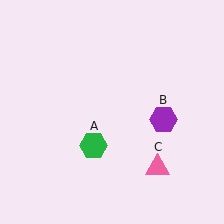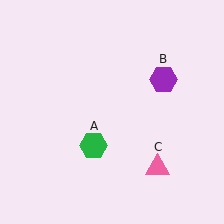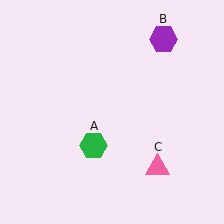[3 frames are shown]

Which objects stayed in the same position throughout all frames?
Green hexagon (object A) and pink triangle (object C) remained stationary.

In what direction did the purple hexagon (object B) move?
The purple hexagon (object B) moved up.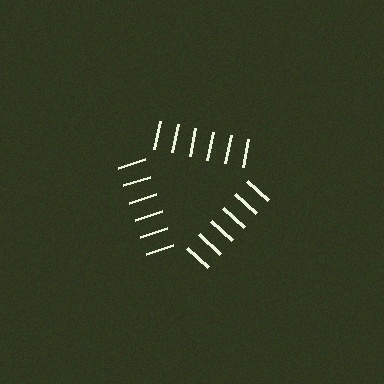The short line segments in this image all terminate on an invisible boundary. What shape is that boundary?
An illusory triangle — the line segments terminate on its edges but no continuous stroke is drawn.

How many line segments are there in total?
18 — 6 along each of the 3 edges.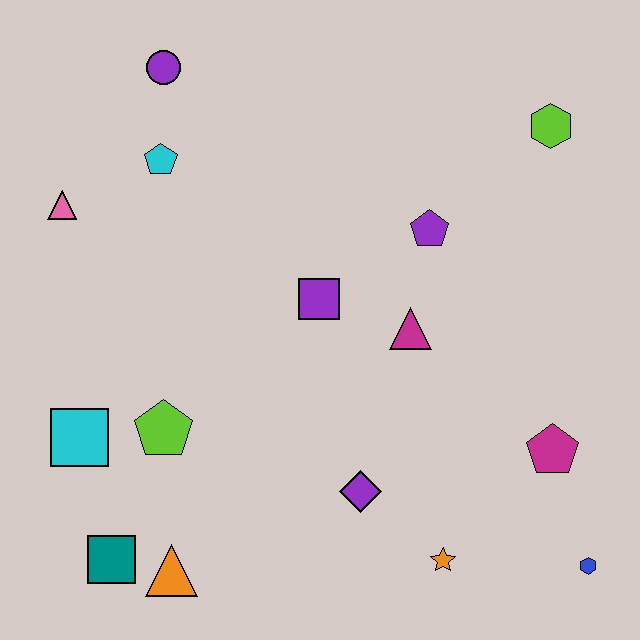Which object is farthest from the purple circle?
The blue hexagon is farthest from the purple circle.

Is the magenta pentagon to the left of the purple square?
No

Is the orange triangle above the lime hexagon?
No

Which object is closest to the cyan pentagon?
The purple circle is closest to the cyan pentagon.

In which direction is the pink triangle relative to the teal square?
The pink triangle is above the teal square.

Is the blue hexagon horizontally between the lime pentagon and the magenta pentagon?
No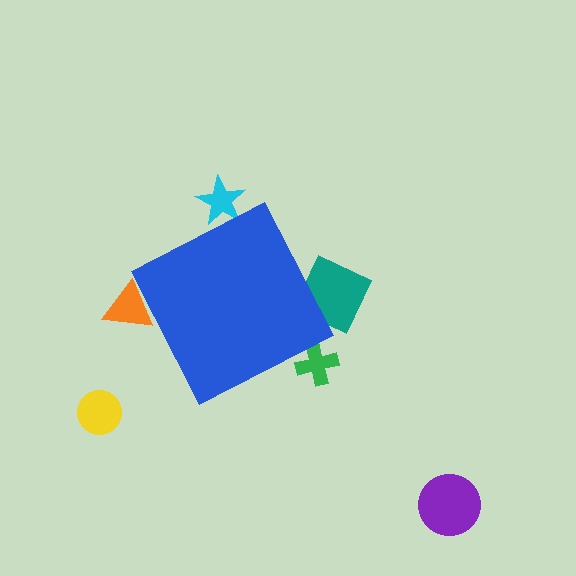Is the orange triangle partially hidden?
Yes, the orange triangle is partially hidden behind the blue diamond.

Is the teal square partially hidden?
Yes, the teal square is partially hidden behind the blue diamond.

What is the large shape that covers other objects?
A blue diamond.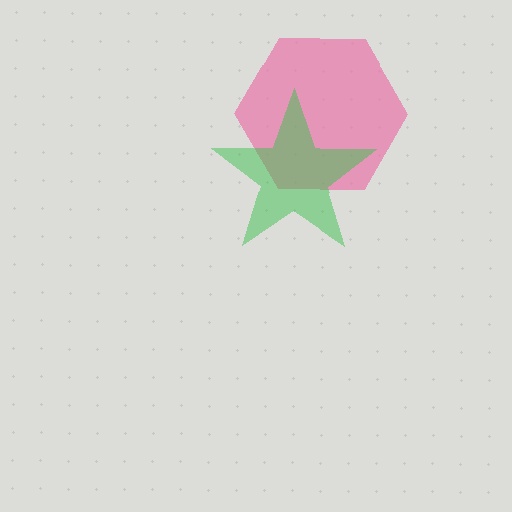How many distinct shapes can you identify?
There are 2 distinct shapes: a pink hexagon, a green star.